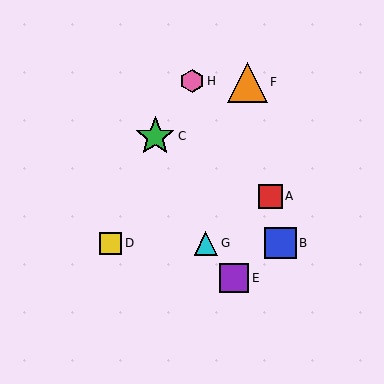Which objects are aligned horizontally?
Objects B, D, G are aligned horizontally.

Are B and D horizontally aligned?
Yes, both are at y≈243.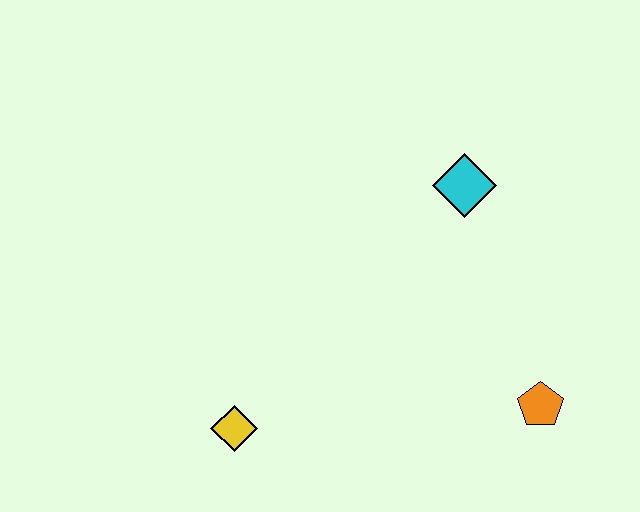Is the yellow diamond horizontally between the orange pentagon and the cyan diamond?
No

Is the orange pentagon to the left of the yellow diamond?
No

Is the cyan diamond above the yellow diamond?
Yes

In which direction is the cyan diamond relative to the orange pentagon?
The cyan diamond is above the orange pentagon.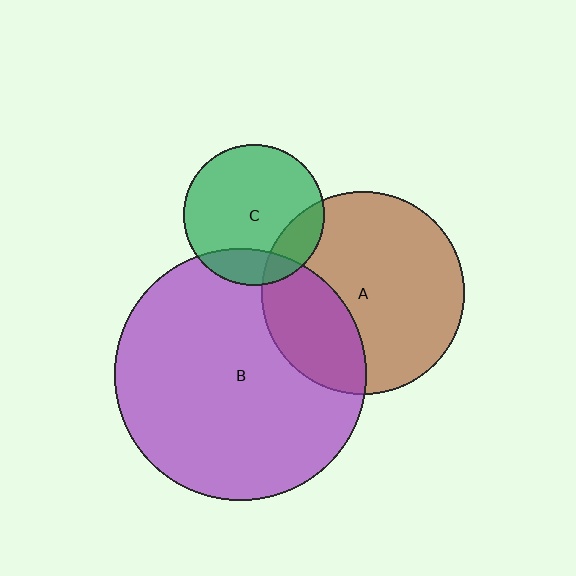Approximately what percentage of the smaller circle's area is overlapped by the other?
Approximately 15%.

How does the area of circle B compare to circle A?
Approximately 1.5 times.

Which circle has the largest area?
Circle B (purple).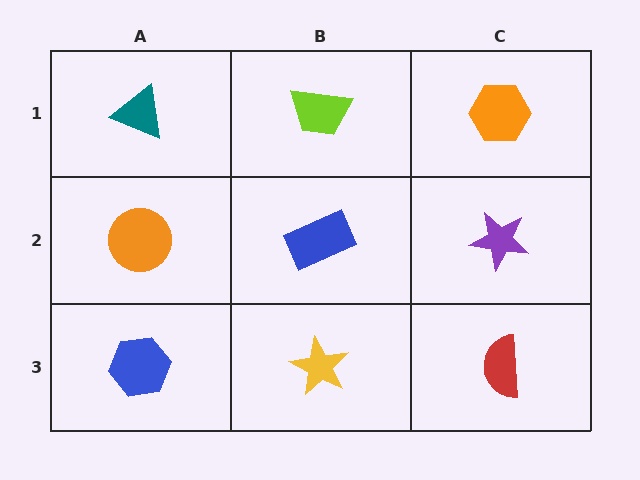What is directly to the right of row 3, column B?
A red semicircle.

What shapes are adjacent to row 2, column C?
An orange hexagon (row 1, column C), a red semicircle (row 3, column C), a blue rectangle (row 2, column B).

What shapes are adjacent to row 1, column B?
A blue rectangle (row 2, column B), a teal triangle (row 1, column A), an orange hexagon (row 1, column C).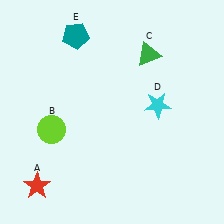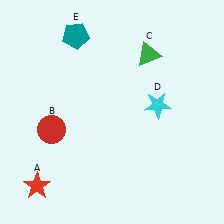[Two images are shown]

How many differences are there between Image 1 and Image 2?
There is 1 difference between the two images.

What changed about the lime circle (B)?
In Image 1, B is lime. In Image 2, it changed to red.